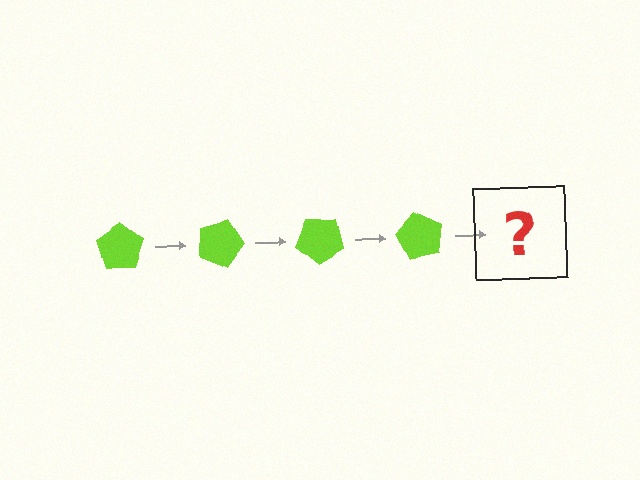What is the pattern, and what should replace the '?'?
The pattern is that the pentagon rotates 20 degrees each step. The '?' should be a lime pentagon rotated 80 degrees.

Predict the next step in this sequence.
The next step is a lime pentagon rotated 80 degrees.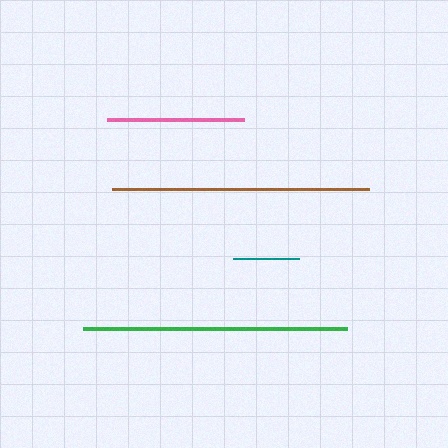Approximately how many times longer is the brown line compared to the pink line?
The brown line is approximately 1.9 times the length of the pink line.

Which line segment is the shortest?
The teal line is the shortest at approximately 67 pixels.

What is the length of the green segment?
The green segment is approximately 263 pixels long.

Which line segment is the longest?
The green line is the longest at approximately 263 pixels.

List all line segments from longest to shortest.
From longest to shortest: green, brown, pink, teal.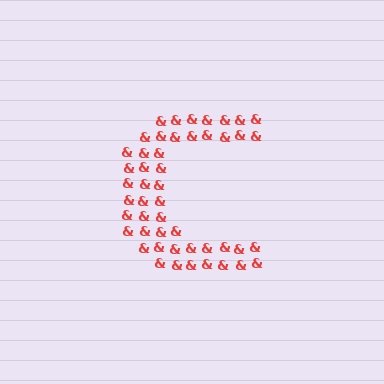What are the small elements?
The small elements are ampersands.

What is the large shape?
The large shape is the letter C.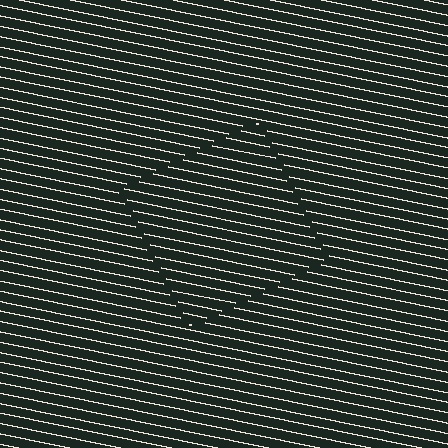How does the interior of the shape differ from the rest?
The interior of the shape contains the same grating, shifted by half a period — the contour is defined by the phase discontinuity where line-ends from the inner and outer gratings abut.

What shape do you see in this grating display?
An illusory square. The interior of the shape contains the same grating, shifted by half a period — the contour is defined by the phase discontinuity where line-ends from the inner and outer gratings abut.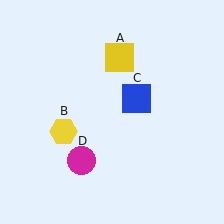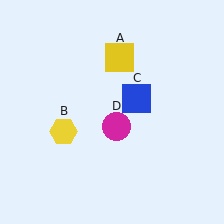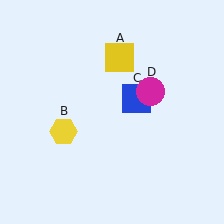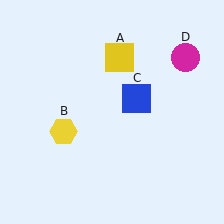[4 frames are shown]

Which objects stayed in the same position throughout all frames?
Yellow square (object A) and yellow hexagon (object B) and blue square (object C) remained stationary.